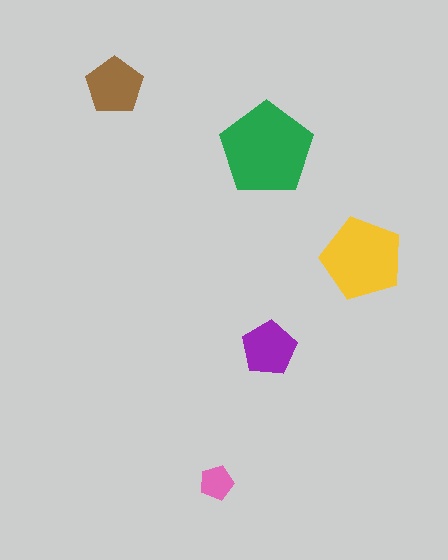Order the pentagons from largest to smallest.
the green one, the yellow one, the brown one, the purple one, the pink one.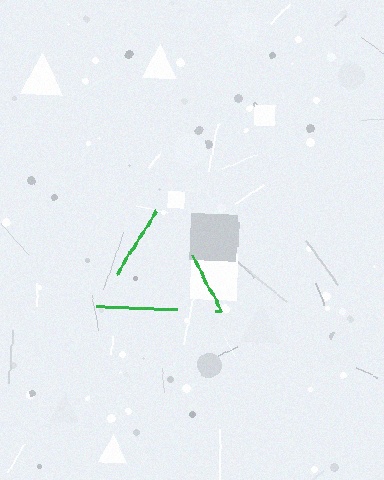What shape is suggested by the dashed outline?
The dashed outline suggests a triangle.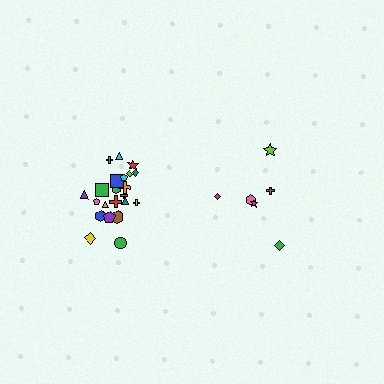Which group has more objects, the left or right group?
The left group.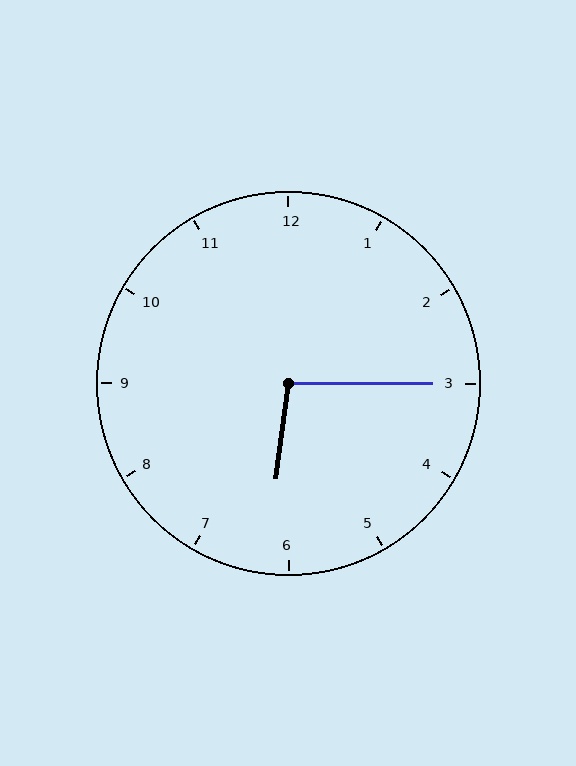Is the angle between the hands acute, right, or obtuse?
It is obtuse.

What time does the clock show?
6:15.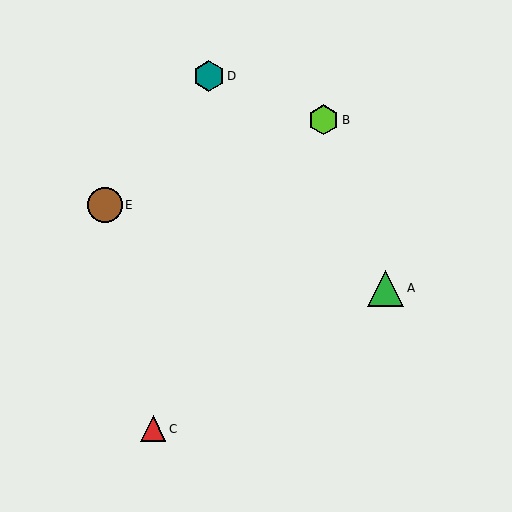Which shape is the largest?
The green triangle (labeled A) is the largest.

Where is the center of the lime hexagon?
The center of the lime hexagon is at (324, 120).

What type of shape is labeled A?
Shape A is a green triangle.